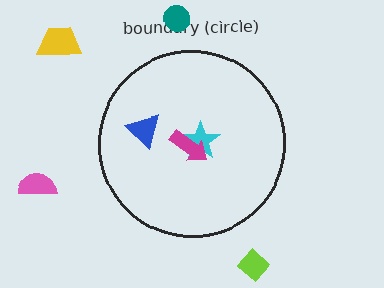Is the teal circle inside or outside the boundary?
Outside.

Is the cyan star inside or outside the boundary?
Inside.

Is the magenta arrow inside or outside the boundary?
Inside.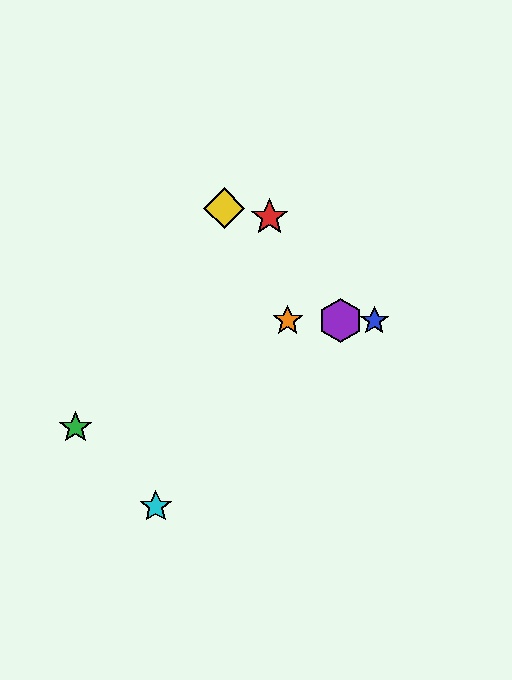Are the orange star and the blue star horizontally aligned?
Yes, both are at y≈321.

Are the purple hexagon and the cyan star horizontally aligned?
No, the purple hexagon is at y≈321 and the cyan star is at y≈507.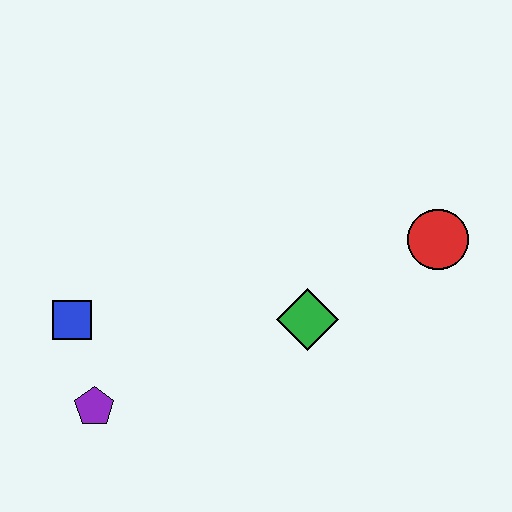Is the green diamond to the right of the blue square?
Yes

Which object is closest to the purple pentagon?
The blue square is closest to the purple pentagon.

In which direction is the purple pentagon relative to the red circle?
The purple pentagon is to the left of the red circle.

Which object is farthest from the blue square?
The red circle is farthest from the blue square.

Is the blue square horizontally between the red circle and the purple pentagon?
No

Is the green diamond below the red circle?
Yes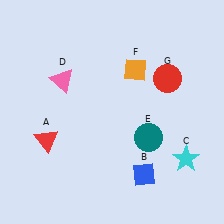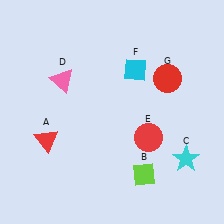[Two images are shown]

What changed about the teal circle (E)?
In Image 1, E is teal. In Image 2, it changed to red.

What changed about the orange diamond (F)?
In Image 1, F is orange. In Image 2, it changed to cyan.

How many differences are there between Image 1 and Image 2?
There are 3 differences between the two images.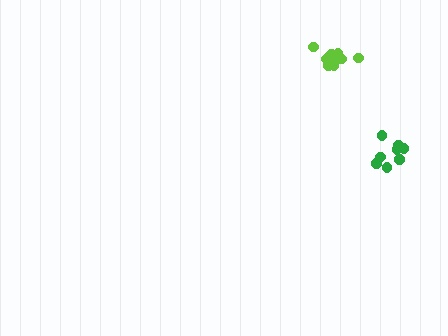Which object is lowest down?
The green cluster is bottommost.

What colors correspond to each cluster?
The clusters are colored: lime, green.